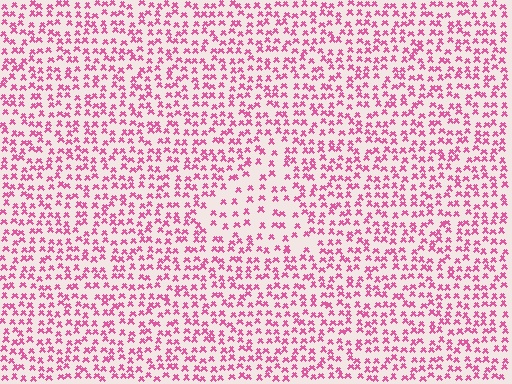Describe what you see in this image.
The image contains small pink elements arranged at two different densities. A triangle-shaped region is visible where the elements are less densely packed than the surrounding area.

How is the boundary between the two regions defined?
The boundary is defined by a change in element density (approximately 1.8x ratio). All elements are the same color, size, and shape.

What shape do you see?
I see a triangle.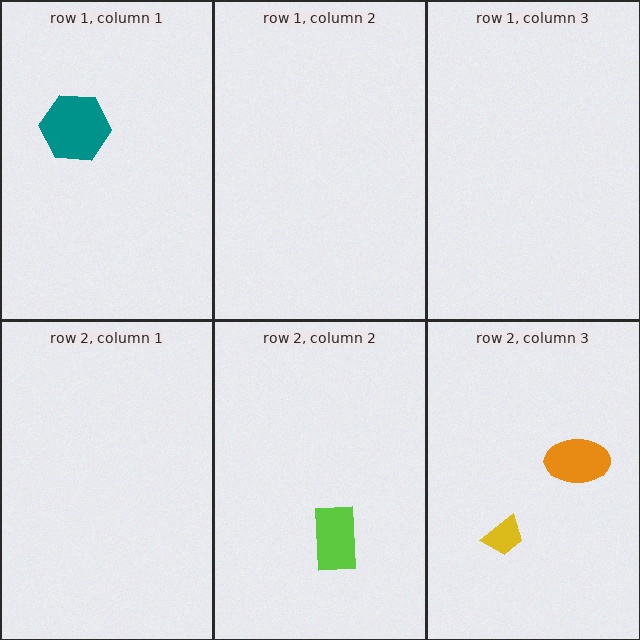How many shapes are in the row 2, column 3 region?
2.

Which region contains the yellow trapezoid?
The row 2, column 3 region.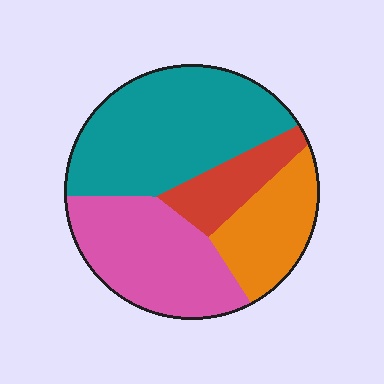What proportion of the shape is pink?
Pink takes up between a quarter and a half of the shape.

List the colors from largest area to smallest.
From largest to smallest: teal, pink, orange, red.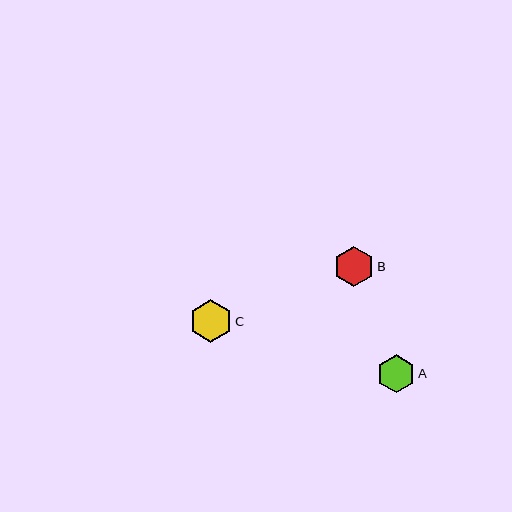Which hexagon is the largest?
Hexagon C is the largest with a size of approximately 43 pixels.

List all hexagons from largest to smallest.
From largest to smallest: C, B, A.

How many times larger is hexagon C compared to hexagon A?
Hexagon C is approximately 1.1 times the size of hexagon A.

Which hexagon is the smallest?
Hexagon A is the smallest with a size of approximately 38 pixels.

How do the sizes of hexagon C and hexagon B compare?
Hexagon C and hexagon B are approximately the same size.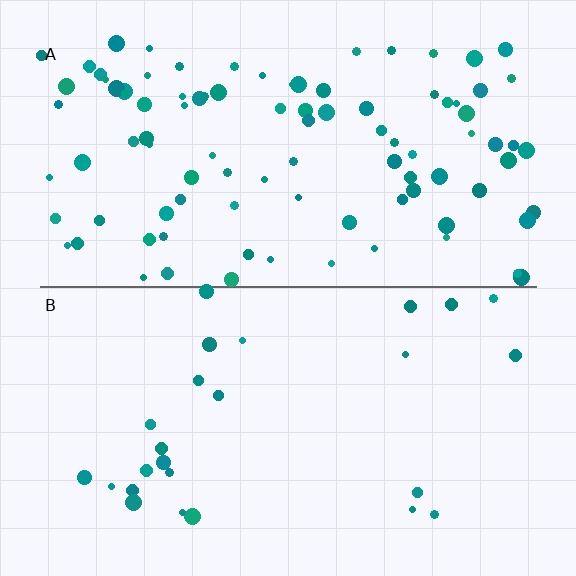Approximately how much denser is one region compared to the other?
Approximately 3.6× — region A over region B.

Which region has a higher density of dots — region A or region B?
A (the top).